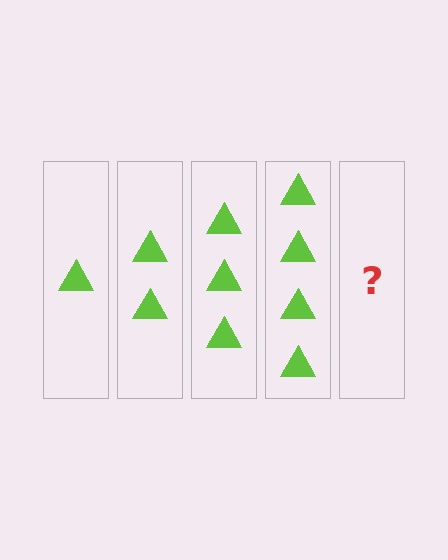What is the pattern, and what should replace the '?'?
The pattern is that each step adds one more triangle. The '?' should be 5 triangles.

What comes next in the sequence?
The next element should be 5 triangles.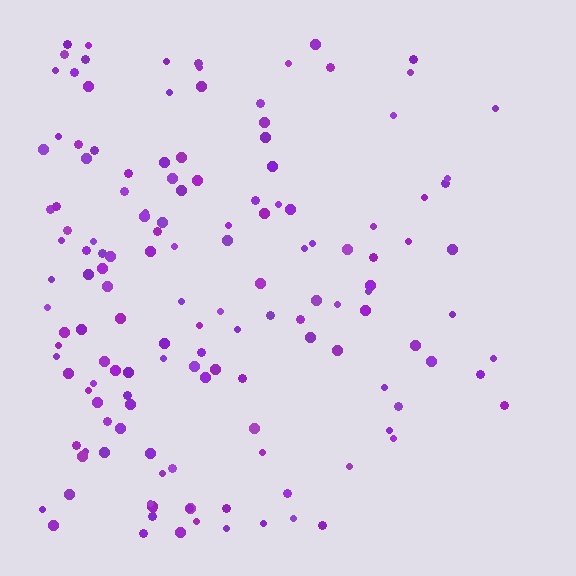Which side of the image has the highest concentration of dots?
The left.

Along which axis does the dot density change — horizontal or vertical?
Horizontal.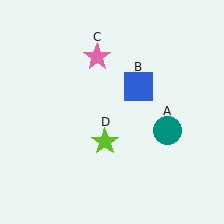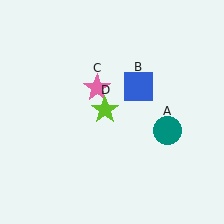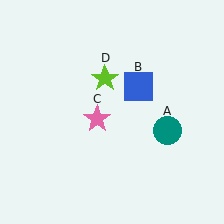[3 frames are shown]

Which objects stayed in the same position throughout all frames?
Teal circle (object A) and blue square (object B) remained stationary.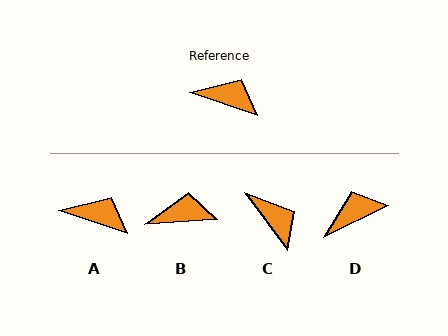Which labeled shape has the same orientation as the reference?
A.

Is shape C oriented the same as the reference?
No, it is off by about 34 degrees.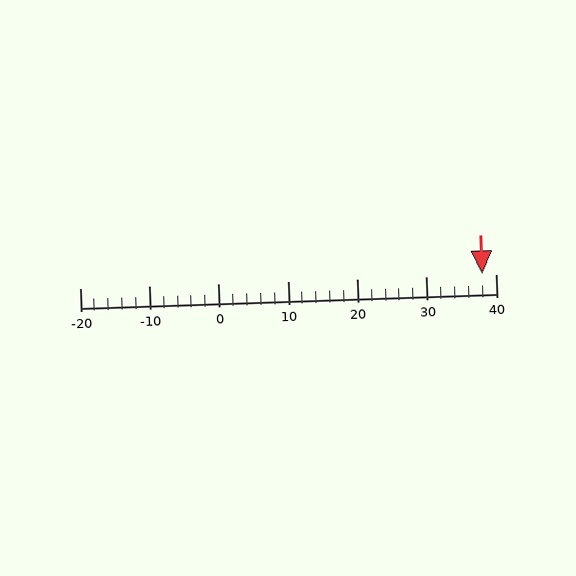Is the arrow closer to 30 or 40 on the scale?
The arrow is closer to 40.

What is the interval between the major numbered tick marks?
The major tick marks are spaced 10 units apart.